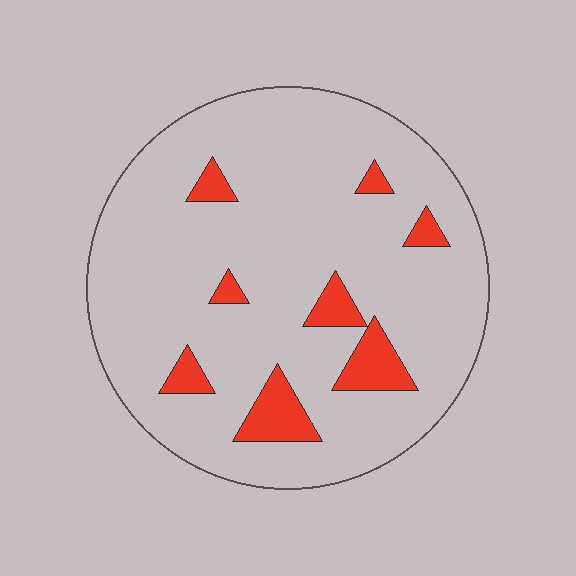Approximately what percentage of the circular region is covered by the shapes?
Approximately 10%.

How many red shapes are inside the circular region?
8.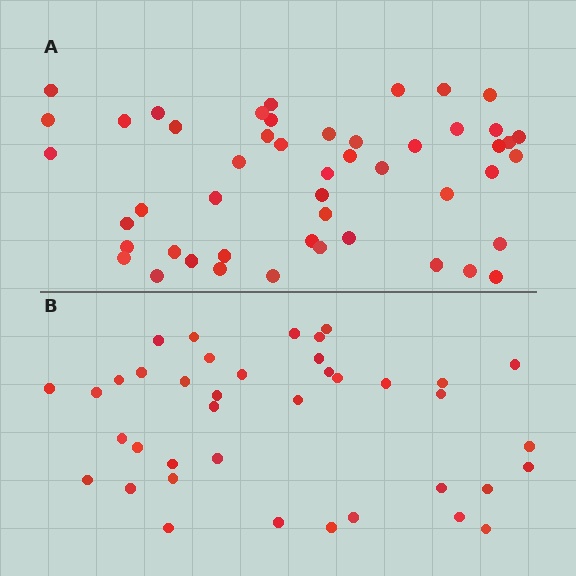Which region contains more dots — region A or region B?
Region A (the top region) has more dots.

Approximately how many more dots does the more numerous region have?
Region A has roughly 10 or so more dots than region B.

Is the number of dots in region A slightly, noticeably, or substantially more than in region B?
Region A has noticeably more, but not dramatically so. The ratio is roughly 1.3 to 1.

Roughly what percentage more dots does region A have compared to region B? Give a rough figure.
About 25% more.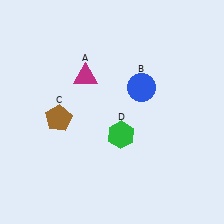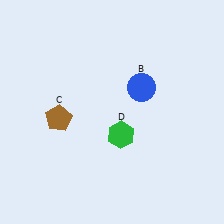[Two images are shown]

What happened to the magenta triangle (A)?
The magenta triangle (A) was removed in Image 2. It was in the top-left area of Image 1.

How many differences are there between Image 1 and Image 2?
There is 1 difference between the two images.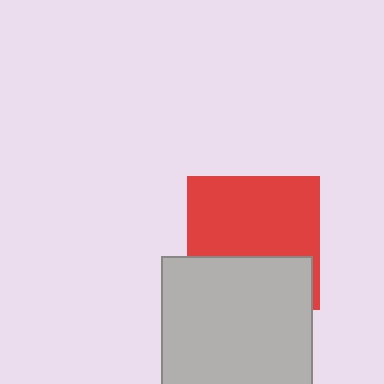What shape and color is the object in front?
The object in front is a light gray rectangle.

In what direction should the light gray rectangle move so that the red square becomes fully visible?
The light gray rectangle should move down. That is the shortest direction to clear the overlap and leave the red square fully visible.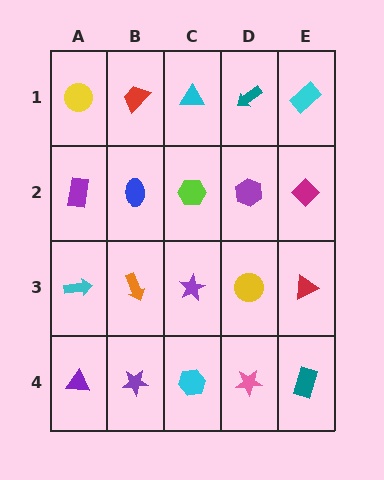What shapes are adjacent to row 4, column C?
A purple star (row 3, column C), a purple star (row 4, column B), a pink star (row 4, column D).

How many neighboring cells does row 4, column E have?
2.